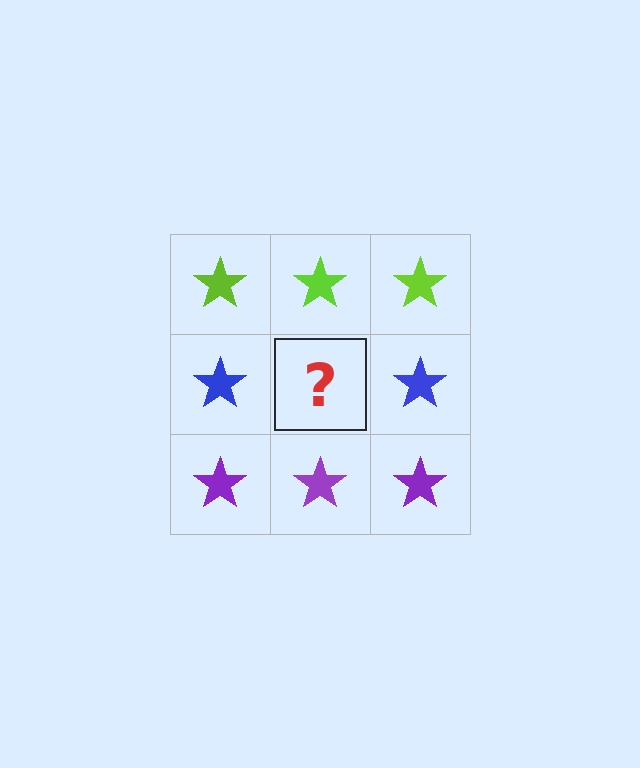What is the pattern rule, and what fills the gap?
The rule is that each row has a consistent color. The gap should be filled with a blue star.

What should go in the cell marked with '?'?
The missing cell should contain a blue star.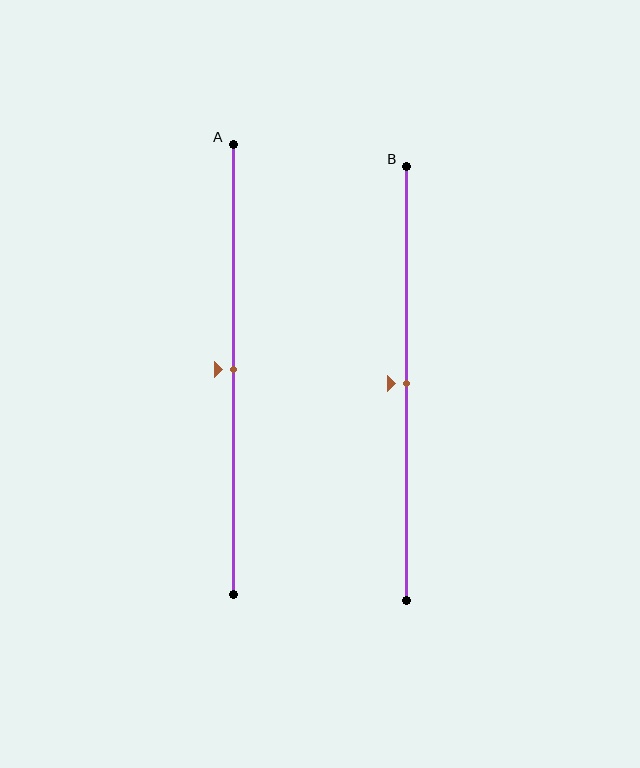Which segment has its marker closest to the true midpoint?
Segment A has its marker closest to the true midpoint.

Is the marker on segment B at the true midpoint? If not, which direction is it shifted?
Yes, the marker on segment B is at the true midpoint.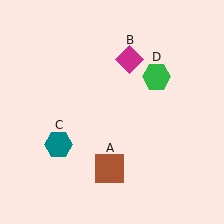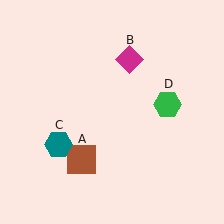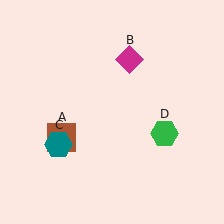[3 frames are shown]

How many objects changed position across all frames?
2 objects changed position: brown square (object A), green hexagon (object D).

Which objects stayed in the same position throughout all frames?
Magenta diamond (object B) and teal hexagon (object C) remained stationary.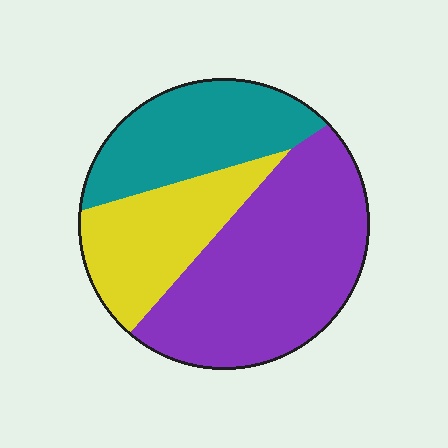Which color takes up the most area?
Purple, at roughly 50%.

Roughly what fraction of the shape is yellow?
Yellow takes up about one quarter (1/4) of the shape.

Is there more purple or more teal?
Purple.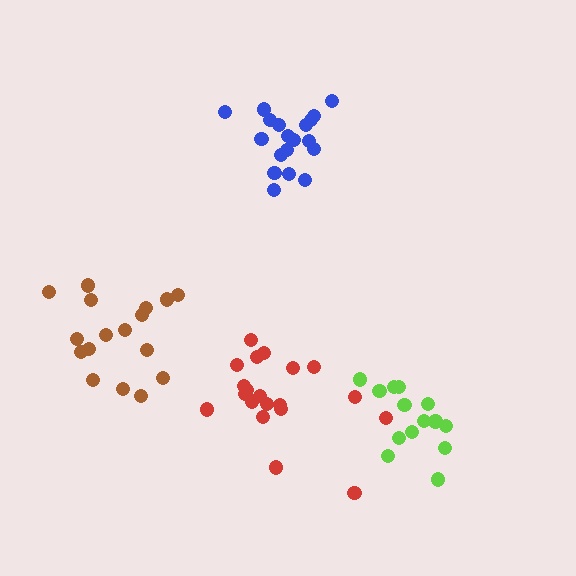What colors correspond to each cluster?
The clusters are colored: brown, blue, red, lime.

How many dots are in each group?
Group 1: 17 dots, Group 2: 19 dots, Group 3: 20 dots, Group 4: 14 dots (70 total).